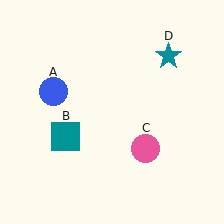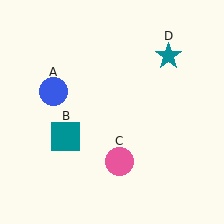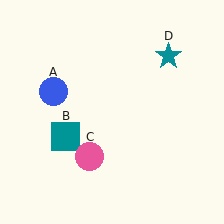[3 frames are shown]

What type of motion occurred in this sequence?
The pink circle (object C) rotated clockwise around the center of the scene.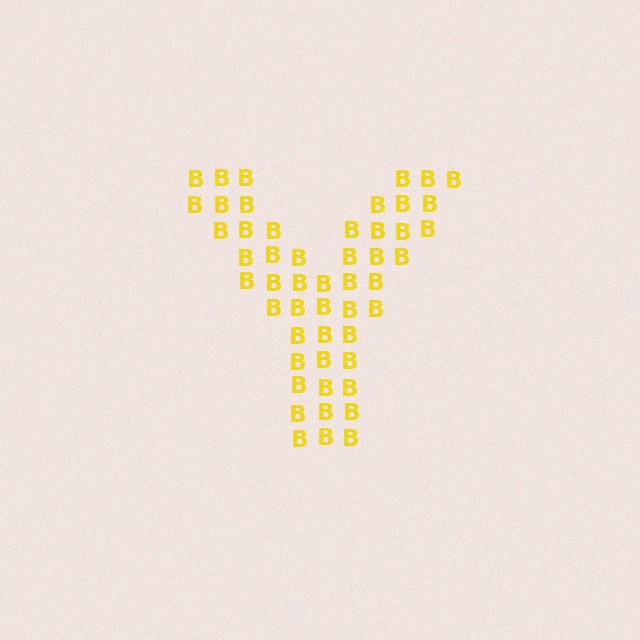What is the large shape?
The large shape is the letter Y.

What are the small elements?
The small elements are letter B's.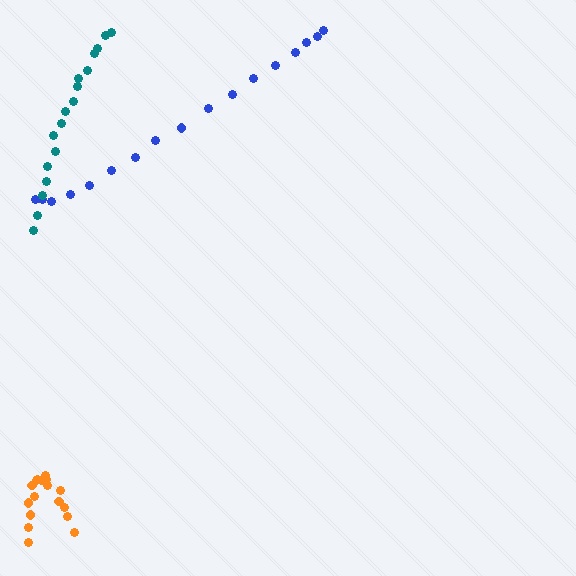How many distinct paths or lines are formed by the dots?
There are 3 distinct paths.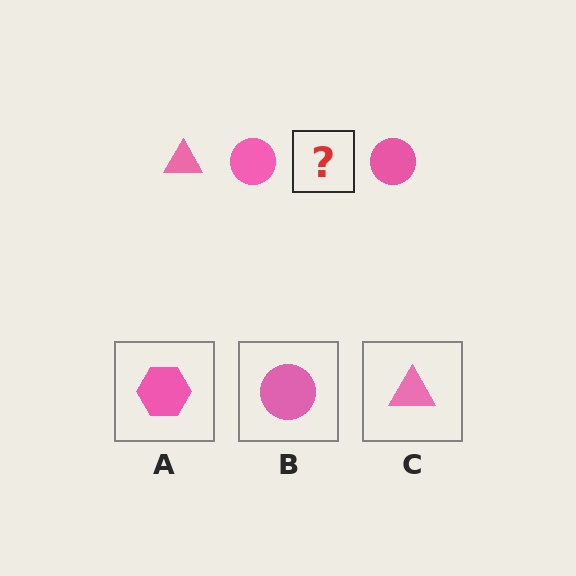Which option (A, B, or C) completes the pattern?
C.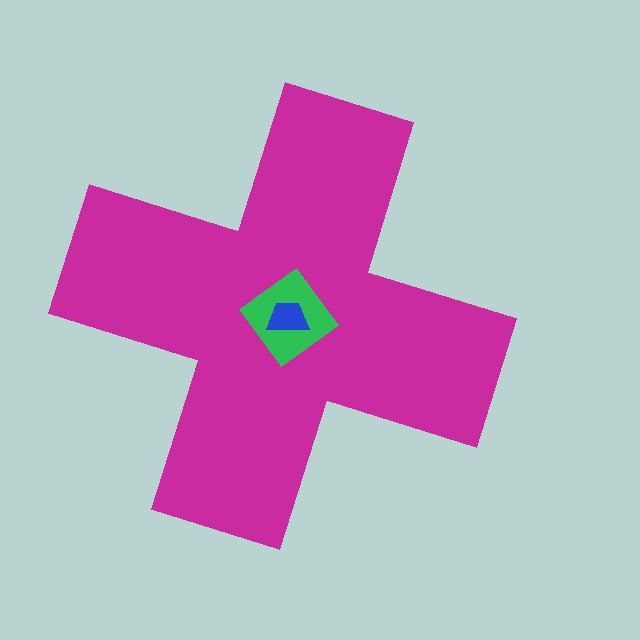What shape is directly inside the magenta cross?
The green diamond.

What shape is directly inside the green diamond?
The blue trapezoid.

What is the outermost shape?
The magenta cross.